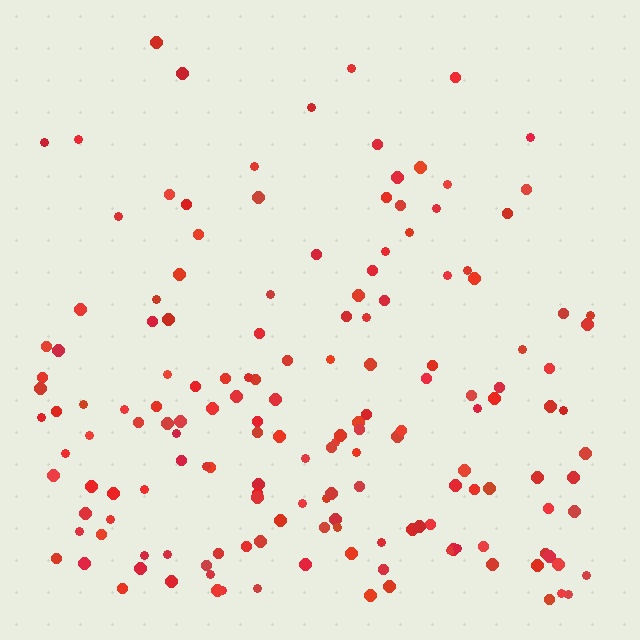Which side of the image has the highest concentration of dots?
The bottom.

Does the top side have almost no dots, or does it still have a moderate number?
Still a moderate number, just noticeably fewer than the bottom.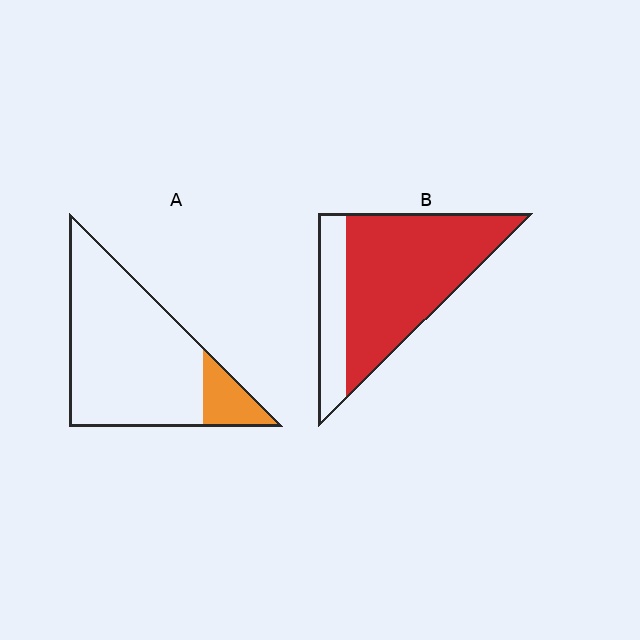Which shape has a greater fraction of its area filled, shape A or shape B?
Shape B.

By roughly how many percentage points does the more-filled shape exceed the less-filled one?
By roughly 60 percentage points (B over A).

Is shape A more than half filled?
No.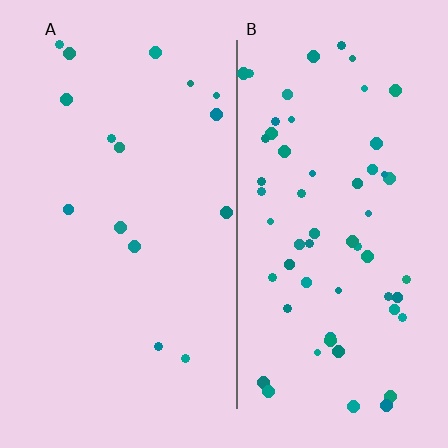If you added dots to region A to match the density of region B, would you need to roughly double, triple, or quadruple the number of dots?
Approximately quadruple.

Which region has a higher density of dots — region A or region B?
B (the right).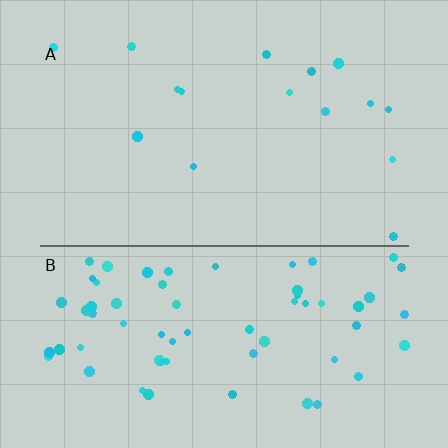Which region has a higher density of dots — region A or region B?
B (the bottom).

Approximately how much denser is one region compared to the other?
Approximately 4.3× — region B over region A.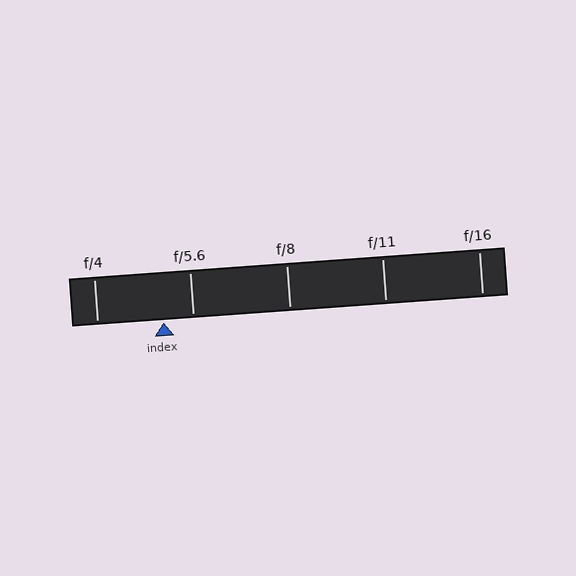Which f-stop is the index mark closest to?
The index mark is closest to f/5.6.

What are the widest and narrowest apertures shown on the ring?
The widest aperture shown is f/4 and the narrowest is f/16.